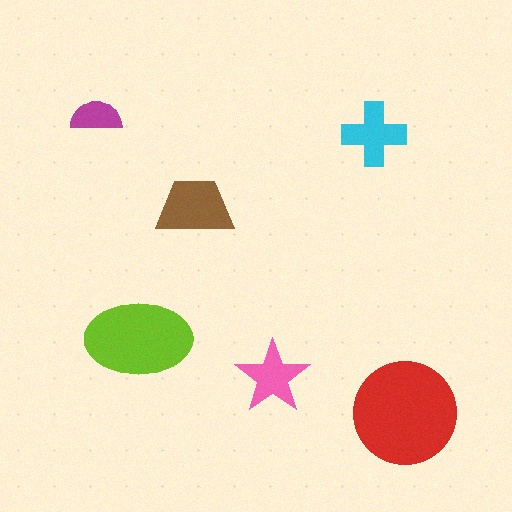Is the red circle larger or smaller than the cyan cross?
Larger.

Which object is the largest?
The red circle.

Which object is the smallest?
The magenta semicircle.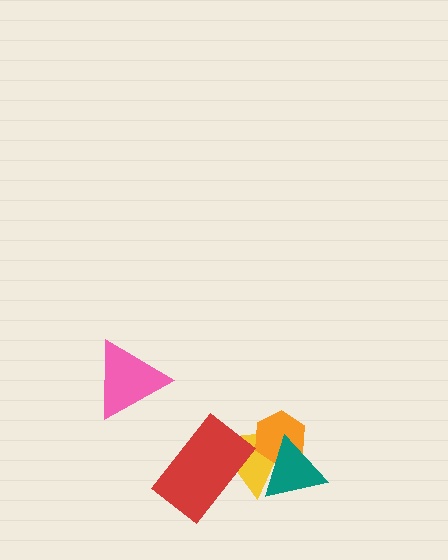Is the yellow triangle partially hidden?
Yes, it is partially covered by another shape.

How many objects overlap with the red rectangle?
1 object overlaps with the red rectangle.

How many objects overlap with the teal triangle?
2 objects overlap with the teal triangle.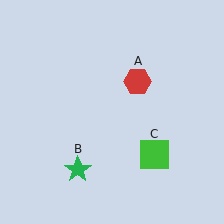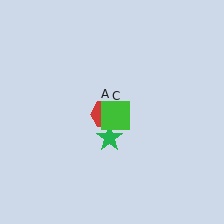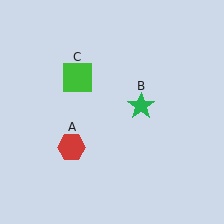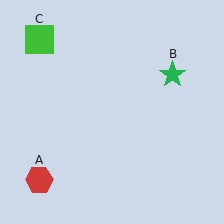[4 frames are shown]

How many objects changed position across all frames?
3 objects changed position: red hexagon (object A), green star (object B), green square (object C).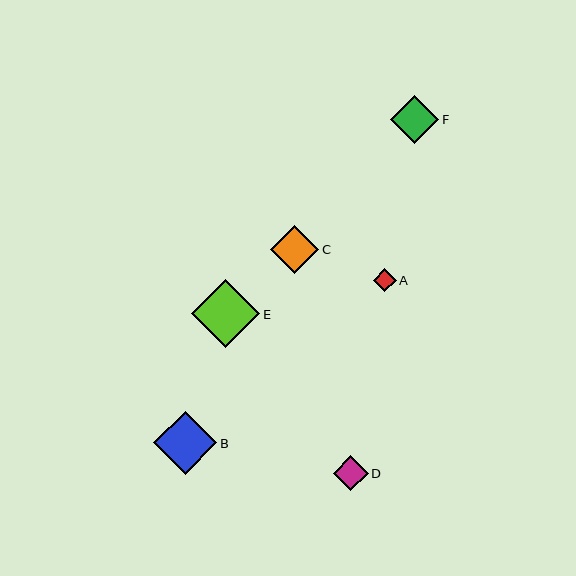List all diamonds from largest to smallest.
From largest to smallest: E, B, C, F, D, A.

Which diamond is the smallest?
Diamond A is the smallest with a size of approximately 23 pixels.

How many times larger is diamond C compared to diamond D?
Diamond C is approximately 1.4 times the size of diamond D.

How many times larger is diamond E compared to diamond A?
Diamond E is approximately 3.0 times the size of diamond A.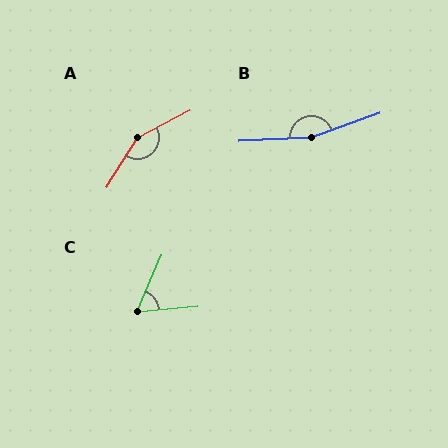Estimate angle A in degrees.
Approximately 150 degrees.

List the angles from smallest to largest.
C (61°), A (150°), B (163°).